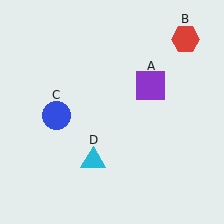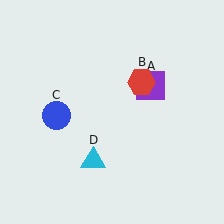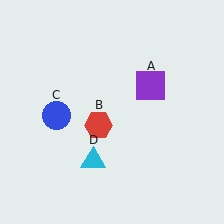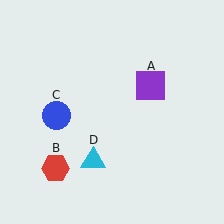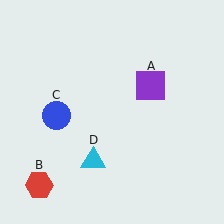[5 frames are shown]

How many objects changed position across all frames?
1 object changed position: red hexagon (object B).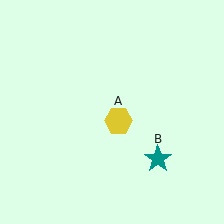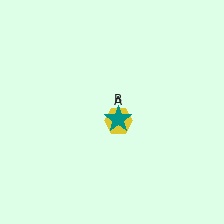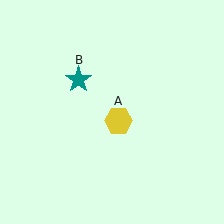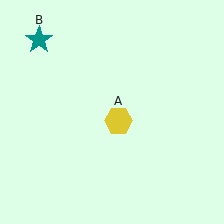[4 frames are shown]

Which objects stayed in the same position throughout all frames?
Yellow hexagon (object A) remained stationary.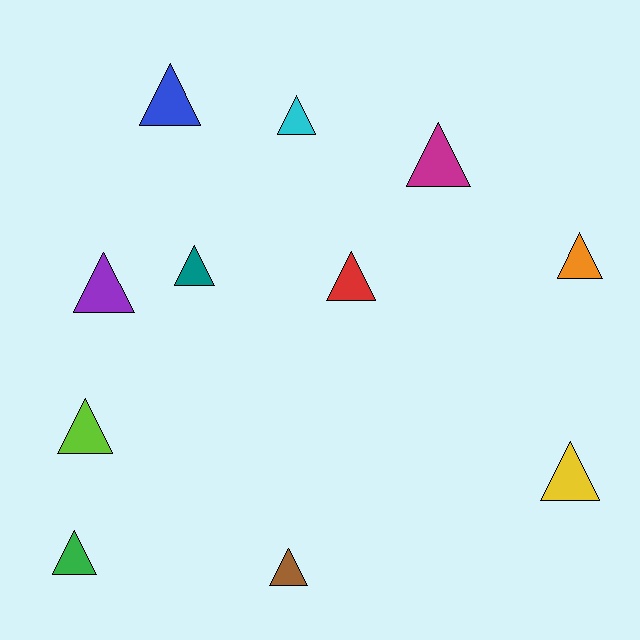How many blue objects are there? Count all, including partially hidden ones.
There is 1 blue object.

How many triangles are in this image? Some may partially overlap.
There are 11 triangles.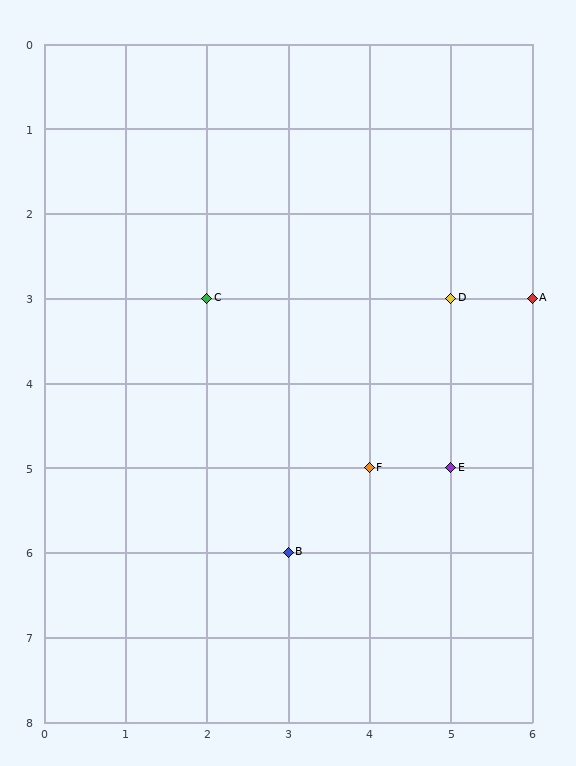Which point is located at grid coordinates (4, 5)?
Point F is at (4, 5).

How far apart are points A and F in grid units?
Points A and F are 2 columns and 2 rows apart (about 2.8 grid units diagonally).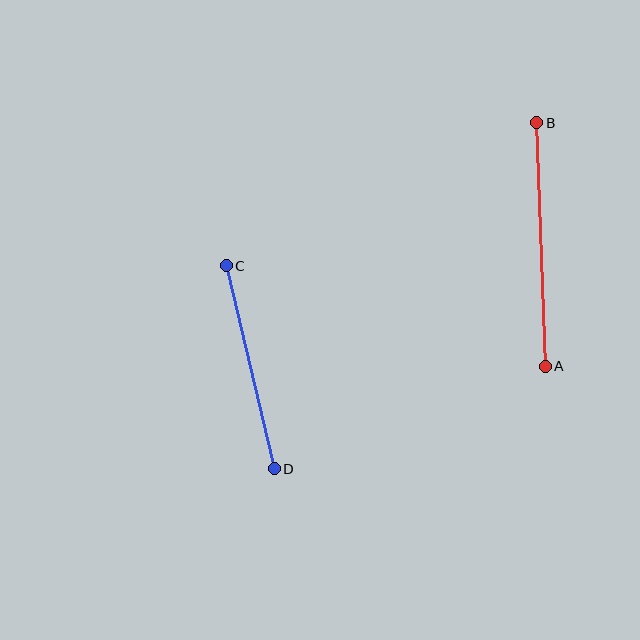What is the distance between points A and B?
The distance is approximately 243 pixels.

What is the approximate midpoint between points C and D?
The midpoint is at approximately (250, 367) pixels.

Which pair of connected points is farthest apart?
Points A and B are farthest apart.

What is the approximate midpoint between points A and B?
The midpoint is at approximately (541, 245) pixels.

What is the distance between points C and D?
The distance is approximately 208 pixels.